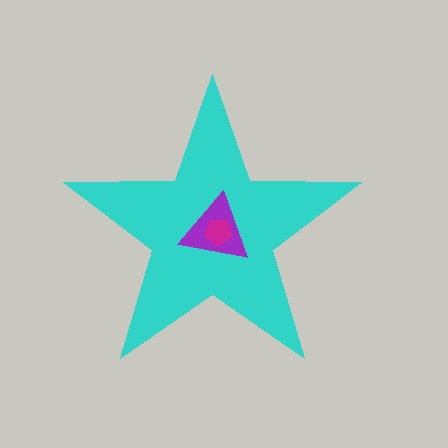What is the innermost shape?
The magenta pentagon.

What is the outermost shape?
The cyan star.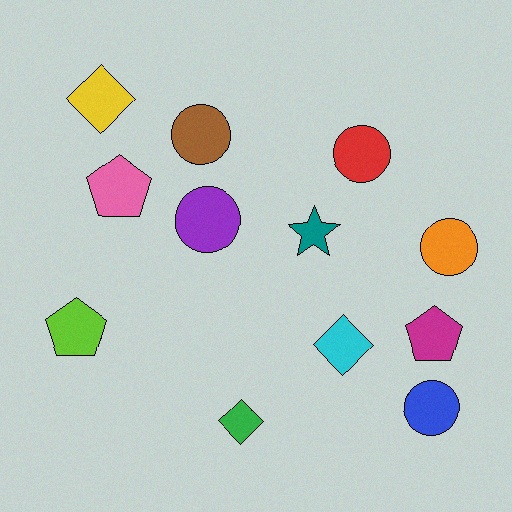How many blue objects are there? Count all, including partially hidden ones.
There is 1 blue object.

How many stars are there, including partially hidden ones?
There is 1 star.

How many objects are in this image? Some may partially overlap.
There are 12 objects.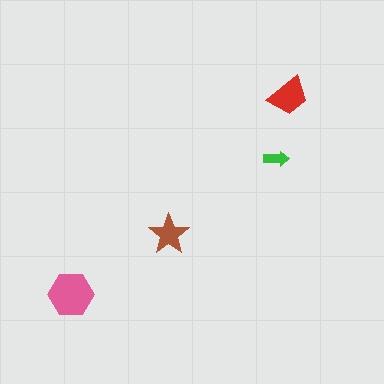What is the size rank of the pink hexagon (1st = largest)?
1st.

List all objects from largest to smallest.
The pink hexagon, the red trapezoid, the brown star, the green arrow.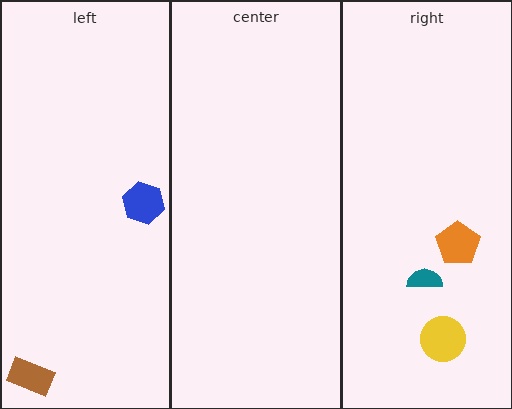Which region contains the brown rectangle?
The left region.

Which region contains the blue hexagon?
The left region.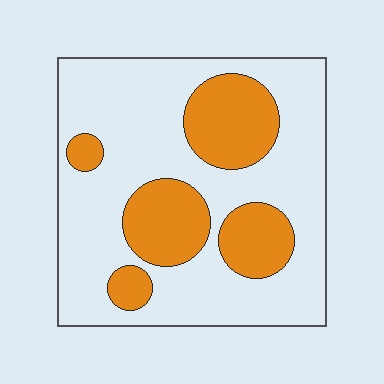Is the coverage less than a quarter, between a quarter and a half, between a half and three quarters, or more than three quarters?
Between a quarter and a half.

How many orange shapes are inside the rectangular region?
5.